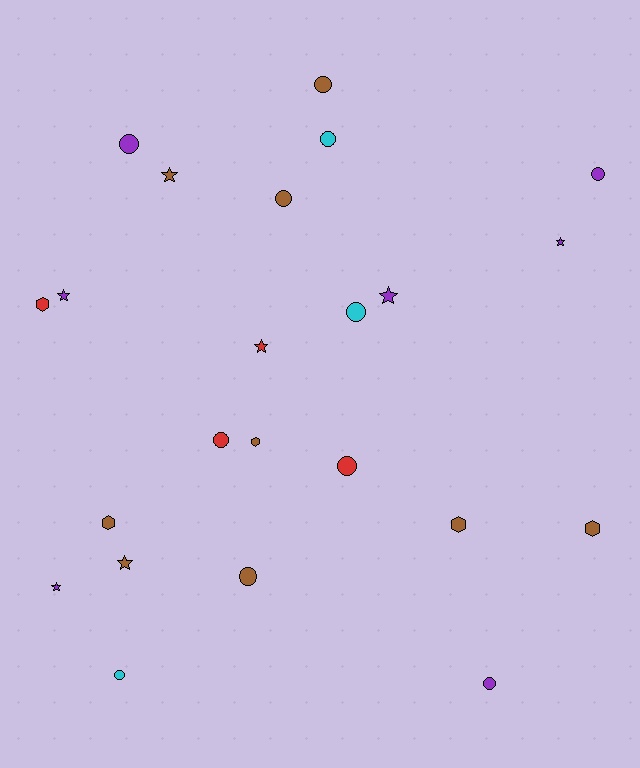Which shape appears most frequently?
Circle, with 11 objects.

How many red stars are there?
There is 1 red star.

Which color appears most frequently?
Brown, with 9 objects.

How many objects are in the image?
There are 23 objects.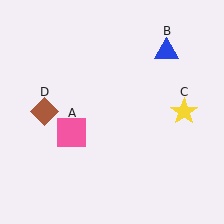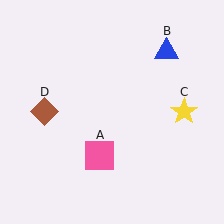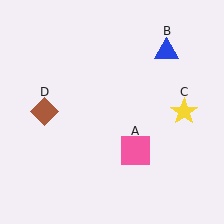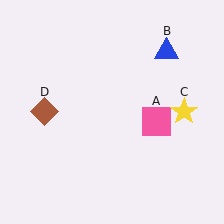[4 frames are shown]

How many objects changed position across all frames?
1 object changed position: pink square (object A).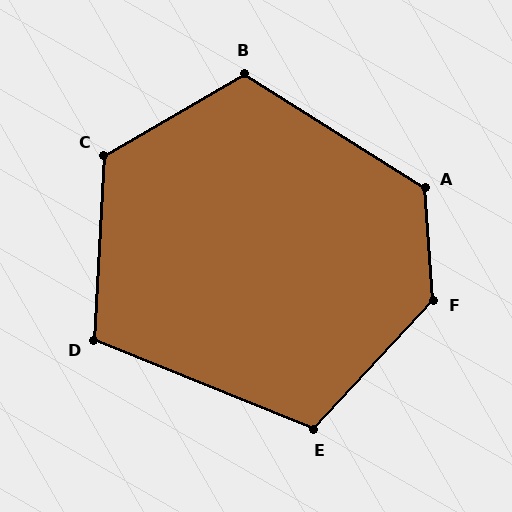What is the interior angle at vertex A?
Approximately 126 degrees (obtuse).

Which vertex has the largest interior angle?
F, at approximately 133 degrees.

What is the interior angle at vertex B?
Approximately 118 degrees (obtuse).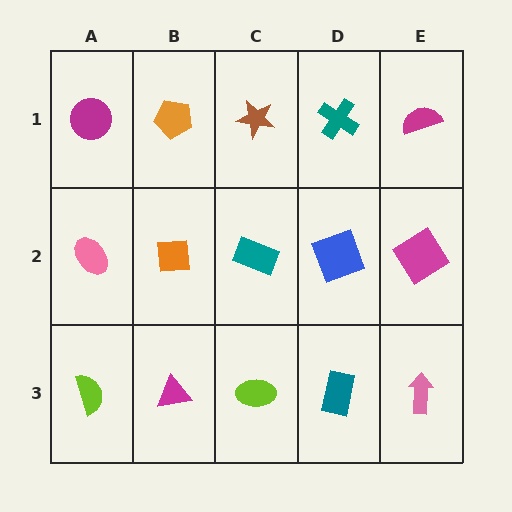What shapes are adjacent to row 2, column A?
A magenta circle (row 1, column A), a lime semicircle (row 3, column A), an orange square (row 2, column B).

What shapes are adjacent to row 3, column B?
An orange square (row 2, column B), a lime semicircle (row 3, column A), a lime ellipse (row 3, column C).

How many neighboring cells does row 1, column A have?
2.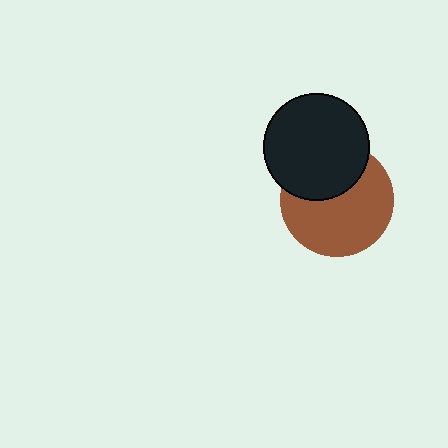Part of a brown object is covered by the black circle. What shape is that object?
It is a circle.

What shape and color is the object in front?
The object in front is a black circle.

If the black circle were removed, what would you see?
You would see the complete brown circle.